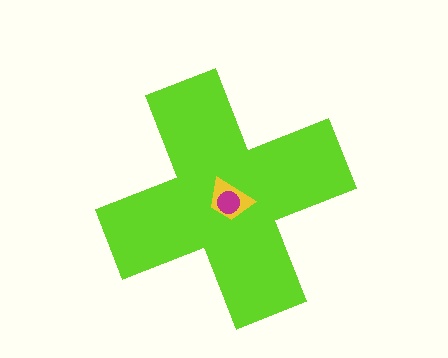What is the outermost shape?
The lime cross.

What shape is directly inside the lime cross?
The yellow trapezoid.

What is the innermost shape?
The magenta circle.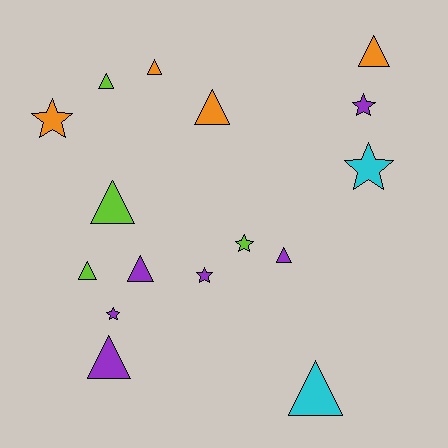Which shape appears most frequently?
Triangle, with 10 objects.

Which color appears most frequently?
Purple, with 6 objects.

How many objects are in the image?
There are 16 objects.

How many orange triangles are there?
There are 3 orange triangles.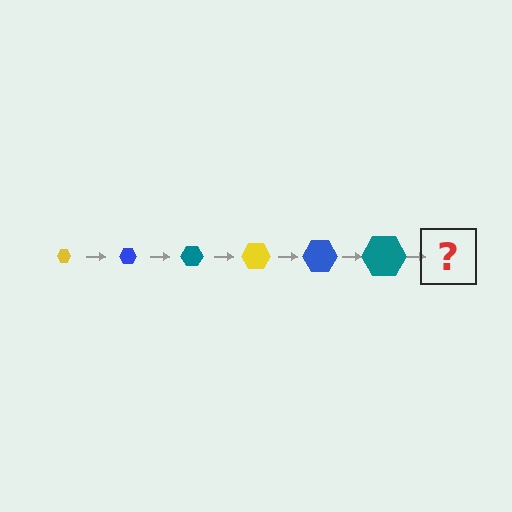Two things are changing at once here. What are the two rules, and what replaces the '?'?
The two rules are that the hexagon grows larger each step and the color cycles through yellow, blue, and teal. The '?' should be a yellow hexagon, larger than the previous one.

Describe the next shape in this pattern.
It should be a yellow hexagon, larger than the previous one.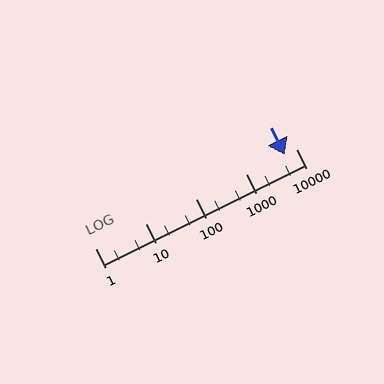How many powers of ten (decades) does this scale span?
The scale spans 4 decades, from 1 to 10000.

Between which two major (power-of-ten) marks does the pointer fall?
The pointer is between 1000 and 10000.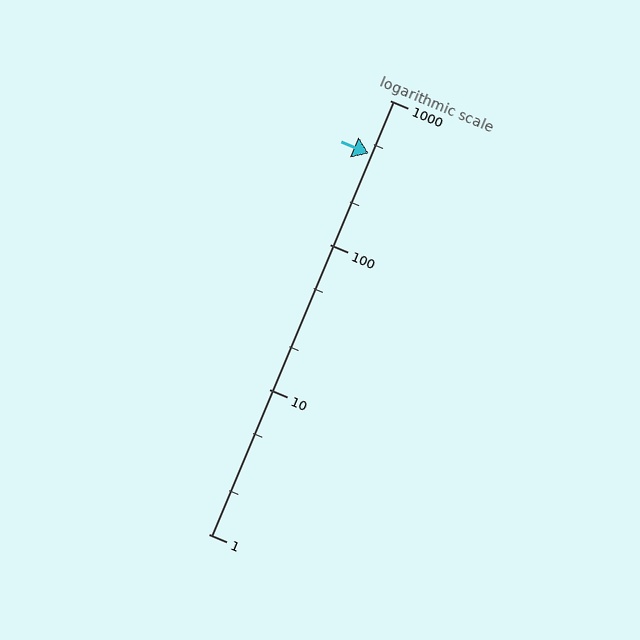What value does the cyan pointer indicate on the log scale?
The pointer indicates approximately 430.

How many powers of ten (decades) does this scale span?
The scale spans 3 decades, from 1 to 1000.